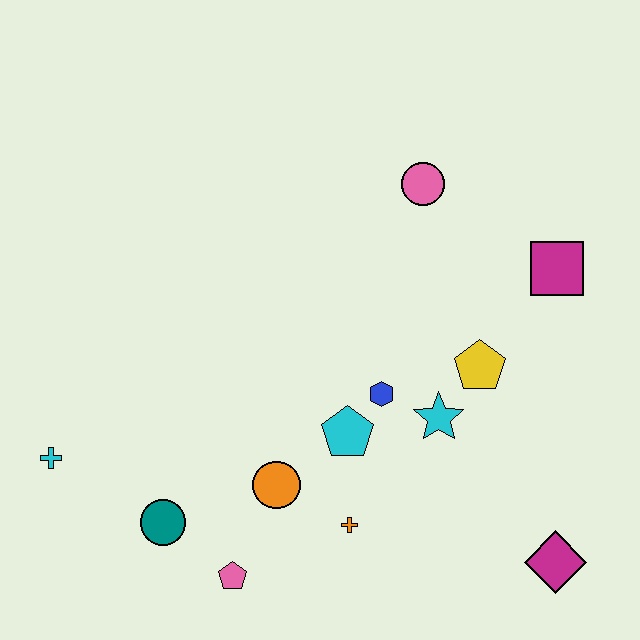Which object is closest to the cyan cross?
The teal circle is closest to the cyan cross.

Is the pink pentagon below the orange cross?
Yes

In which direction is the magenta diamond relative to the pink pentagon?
The magenta diamond is to the right of the pink pentagon.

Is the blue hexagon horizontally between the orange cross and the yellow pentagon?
Yes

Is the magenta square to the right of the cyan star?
Yes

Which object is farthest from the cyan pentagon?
The cyan cross is farthest from the cyan pentagon.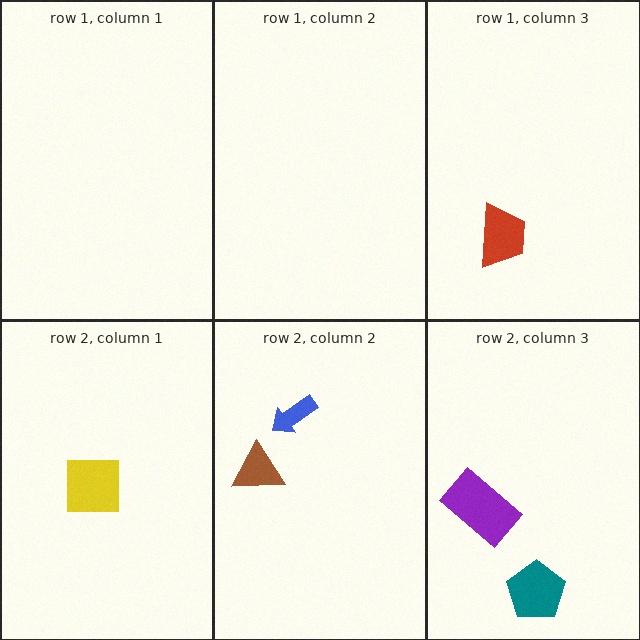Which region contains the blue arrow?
The row 2, column 2 region.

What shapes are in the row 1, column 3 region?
The red trapezoid.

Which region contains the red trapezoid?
The row 1, column 3 region.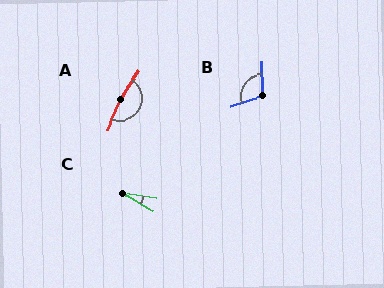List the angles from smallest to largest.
C (22°), B (110°), A (168°).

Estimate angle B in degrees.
Approximately 110 degrees.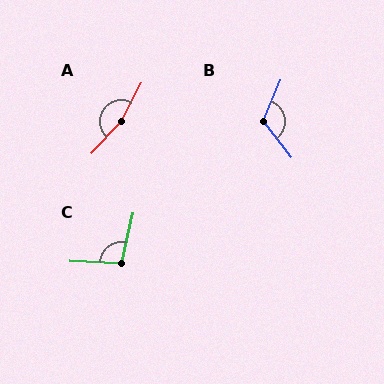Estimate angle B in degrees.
Approximately 120 degrees.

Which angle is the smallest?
C, at approximately 100 degrees.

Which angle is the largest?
A, at approximately 165 degrees.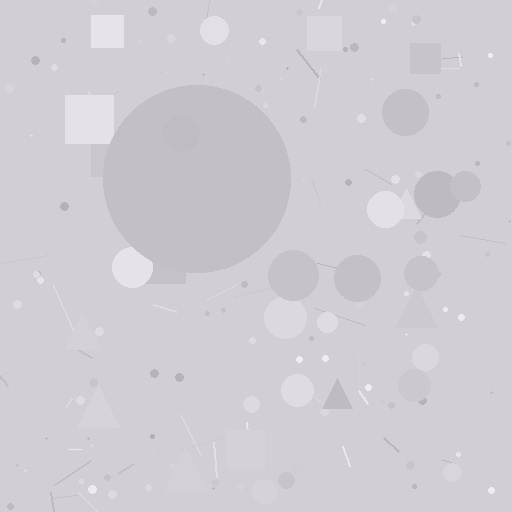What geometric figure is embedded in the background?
A circle is embedded in the background.